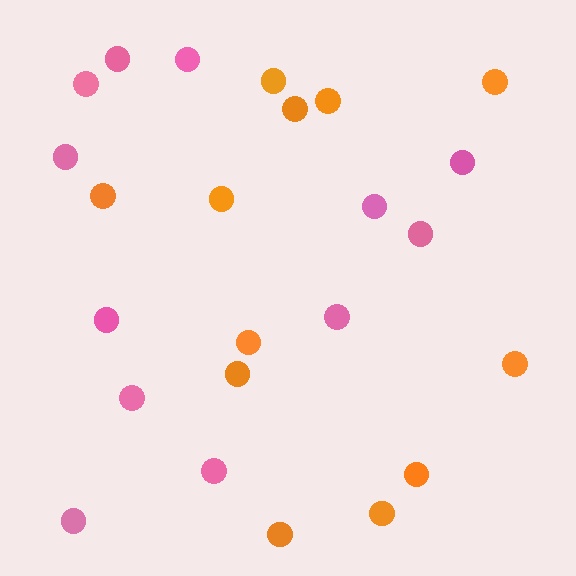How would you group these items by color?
There are 2 groups: one group of orange circles (12) and one group of pink circles (12).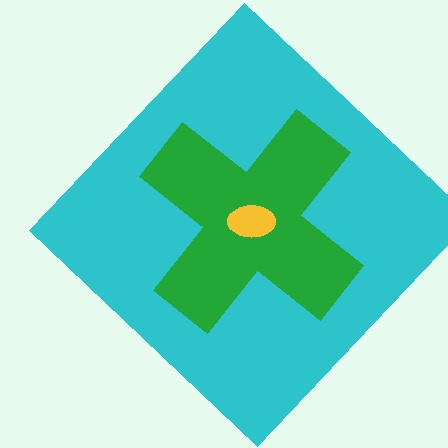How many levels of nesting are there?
3.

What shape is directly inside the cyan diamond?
The green cross.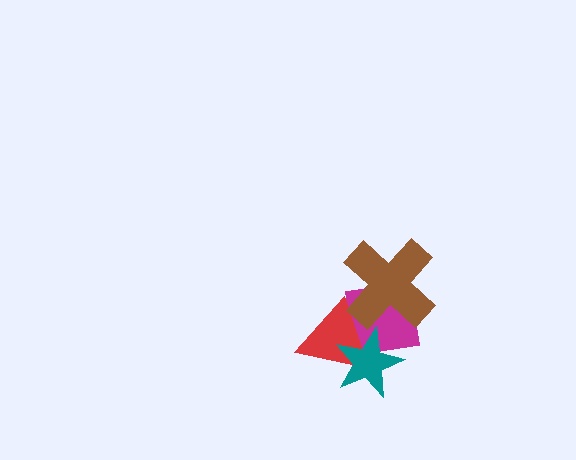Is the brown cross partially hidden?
No, no other shape covers it.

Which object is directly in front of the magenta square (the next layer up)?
The red triangle is directly in front of the magenta square.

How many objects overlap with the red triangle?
3 objects overlap with the red triangle.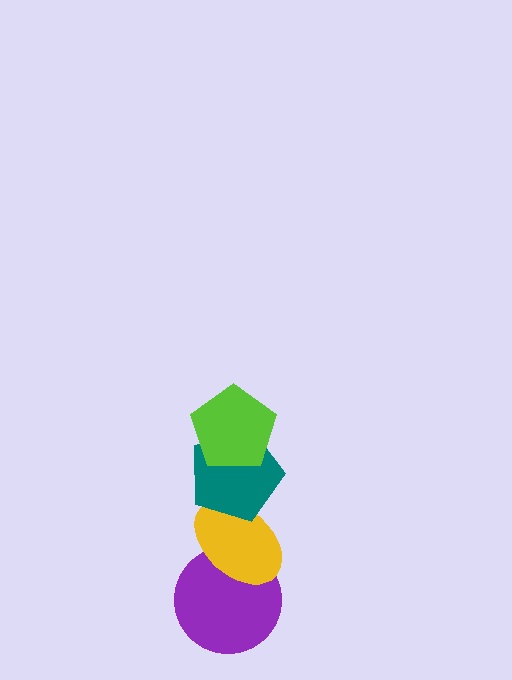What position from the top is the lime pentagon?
The lime pentagon is 1st from the top.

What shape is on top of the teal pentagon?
The lime pentagon is on top of the teal pentagon.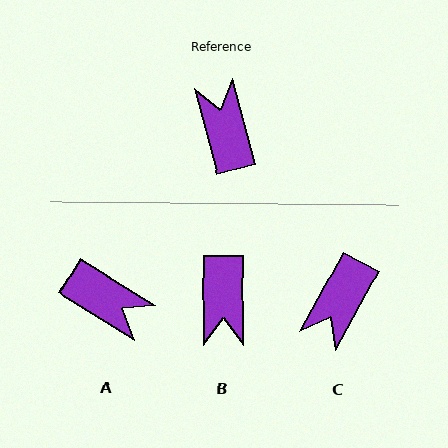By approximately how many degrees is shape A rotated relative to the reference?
Approximately 136 degrees clockwise.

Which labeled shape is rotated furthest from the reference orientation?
B, about 166 degrees away.